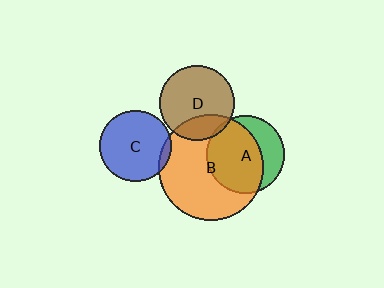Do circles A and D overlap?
Yes.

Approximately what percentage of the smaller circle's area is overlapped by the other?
Approximately 5%.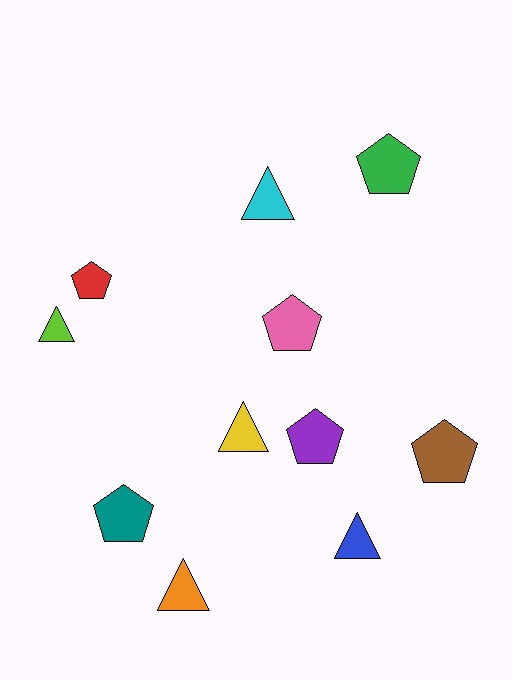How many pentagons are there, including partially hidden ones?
There are 6 pentagons.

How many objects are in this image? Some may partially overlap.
There are 11 objects.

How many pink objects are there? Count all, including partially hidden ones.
There is 1 pink object.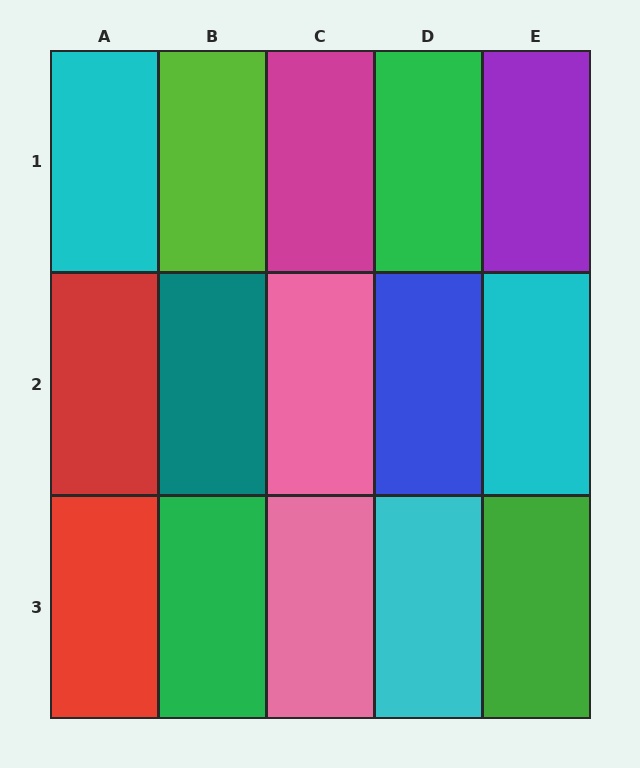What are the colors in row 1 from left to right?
Cyan, lime, magenta, green, purple.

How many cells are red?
2 cells are red.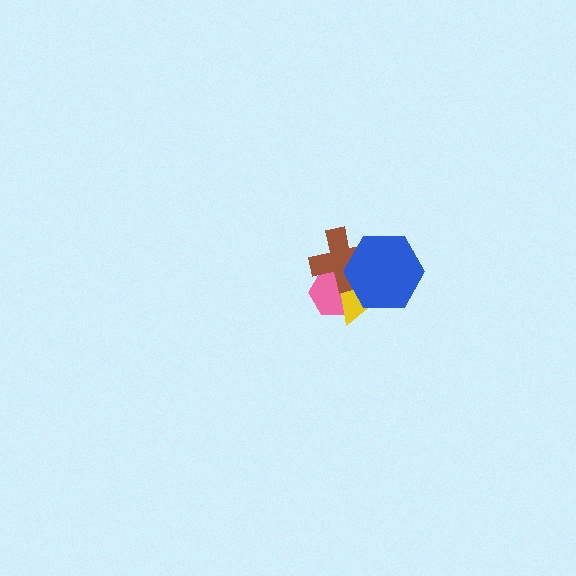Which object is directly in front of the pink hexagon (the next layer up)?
The yellow triangle is directly in front of the pink hexagon.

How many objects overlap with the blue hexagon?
3 objects overlap with the blue hexagon.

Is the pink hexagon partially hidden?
Yes, it is partially covered by another shape.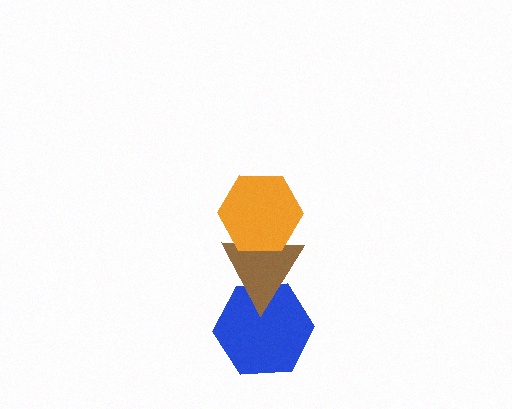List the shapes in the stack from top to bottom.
From top to bottom: the orange hexagon, the brown triangle, the blue hexagon.